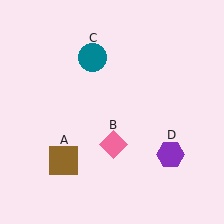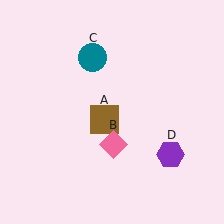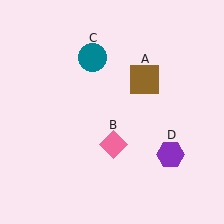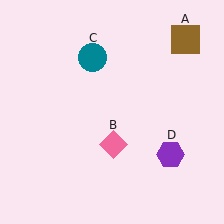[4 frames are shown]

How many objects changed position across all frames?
1 object changed position: brown square (object A).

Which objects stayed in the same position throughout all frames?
Pink diamond (object B) and teal circle (object C) and purple hexagon (object D) remained stationary.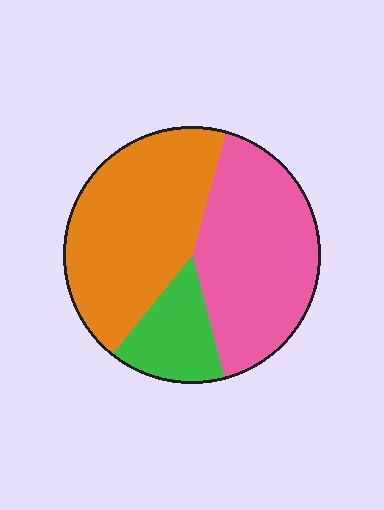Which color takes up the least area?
Green, at roughly 15%.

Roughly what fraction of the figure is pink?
Pink covers about 40% of the figure.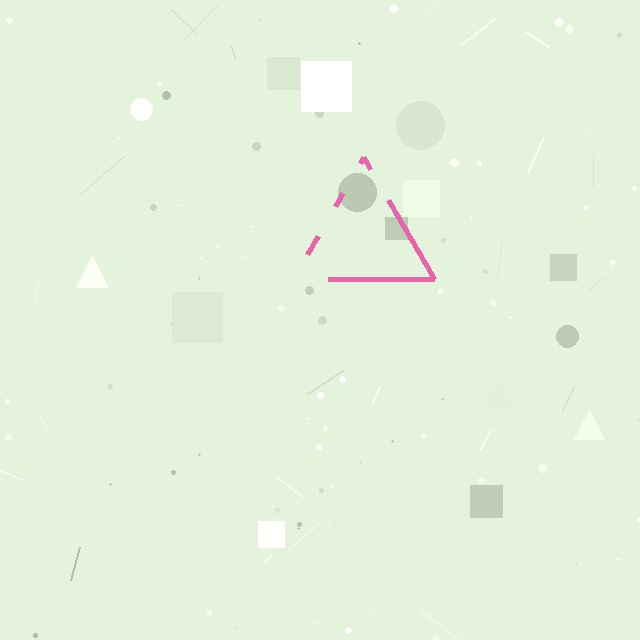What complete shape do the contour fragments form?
The contour fragments form a triangle.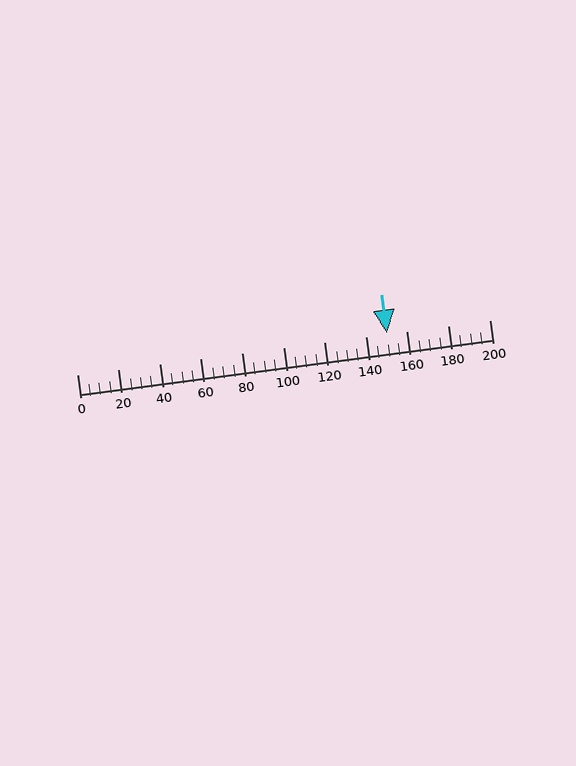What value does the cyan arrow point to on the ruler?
The cyan arrow points to approximately 150.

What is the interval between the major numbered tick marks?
The major tick marks are spaced 20 units apart.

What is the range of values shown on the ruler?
The ruler shows values from 0 to 200.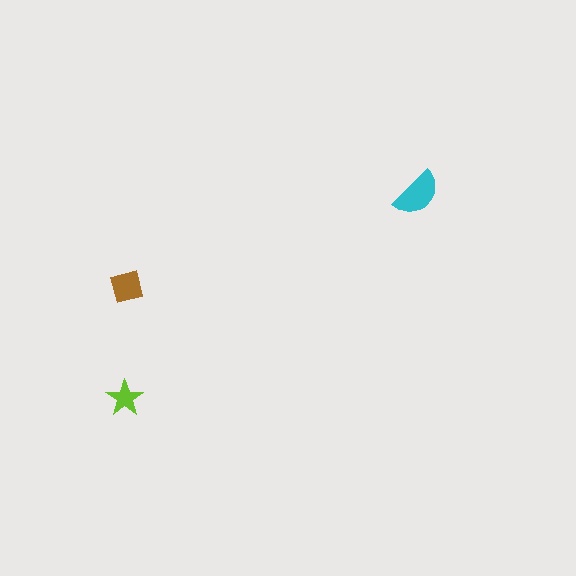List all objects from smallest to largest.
The lime star, the brown square, the cyan semicircle.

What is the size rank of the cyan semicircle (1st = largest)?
1st.